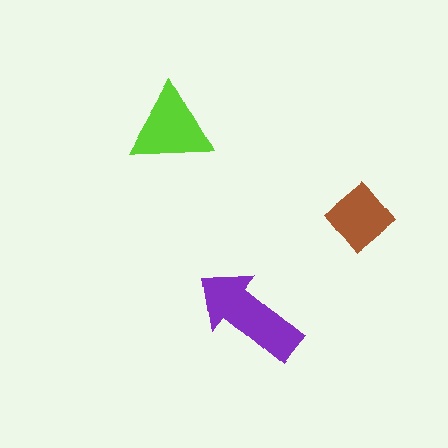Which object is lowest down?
The purple arrow is bottommost.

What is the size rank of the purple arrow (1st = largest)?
1st.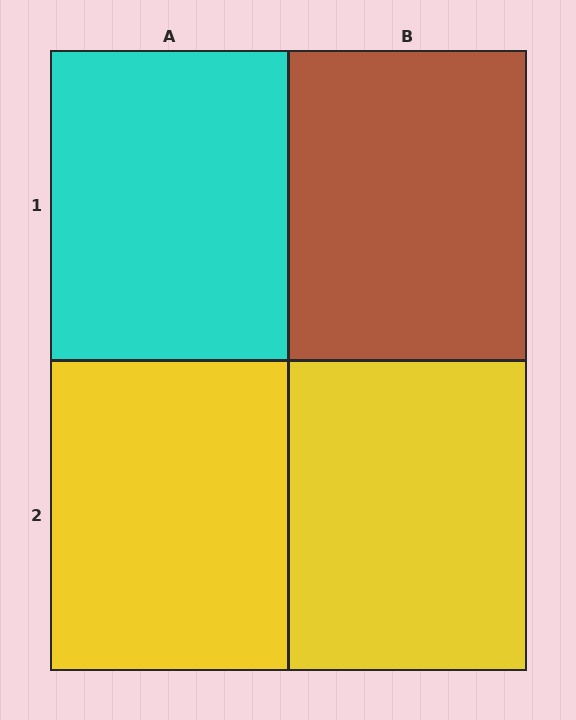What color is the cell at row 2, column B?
Yellow.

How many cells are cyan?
1 cell is cyan.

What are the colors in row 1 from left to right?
Cyan, brown.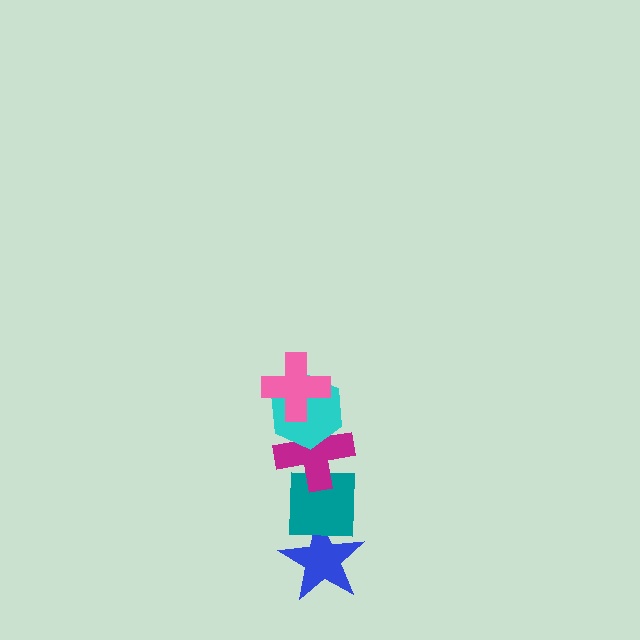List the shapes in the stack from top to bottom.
From top to bottom: the pink cross, the cyan hexagon, the magenta cross, the teal square, the blue star.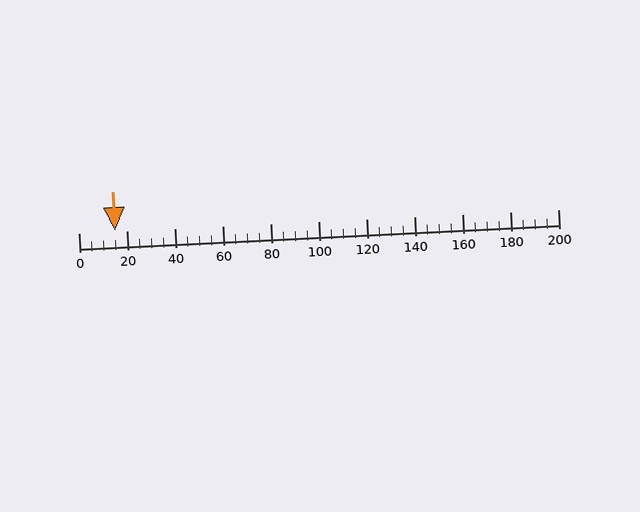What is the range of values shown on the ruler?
The ruler shows values from 0 to 200.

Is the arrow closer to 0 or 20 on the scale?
The arrow is closer to 20.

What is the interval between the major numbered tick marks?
The major tick marks are spaced 20 units apart.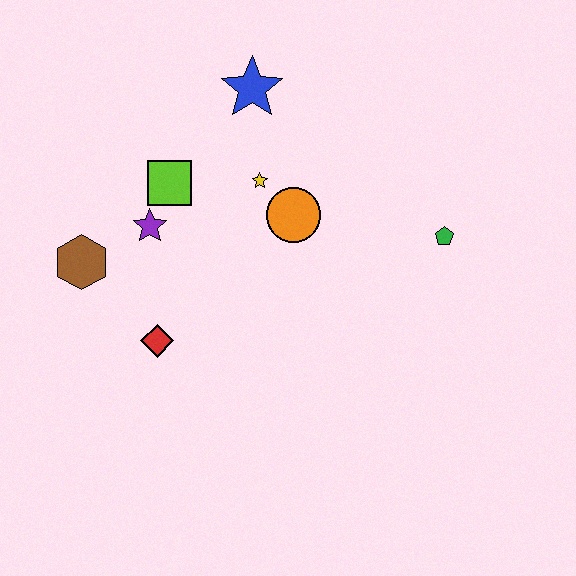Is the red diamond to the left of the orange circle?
Yes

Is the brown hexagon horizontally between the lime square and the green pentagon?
No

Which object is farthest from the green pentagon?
The brown hexagon is farthest from the green pentagon.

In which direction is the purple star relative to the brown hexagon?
The purple star is to the right of the brown hexagon.